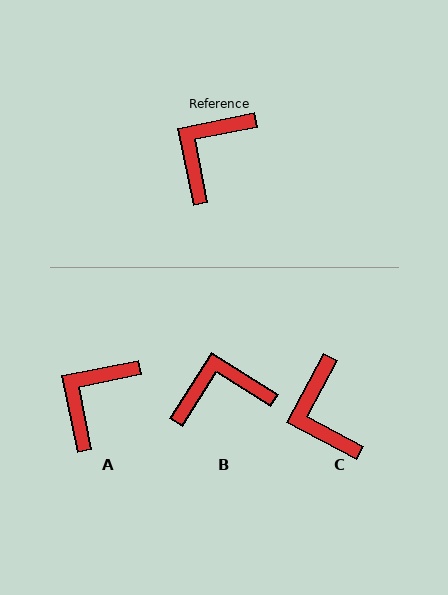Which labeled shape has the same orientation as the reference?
A.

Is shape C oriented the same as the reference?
No, it is off by about 50 degrees.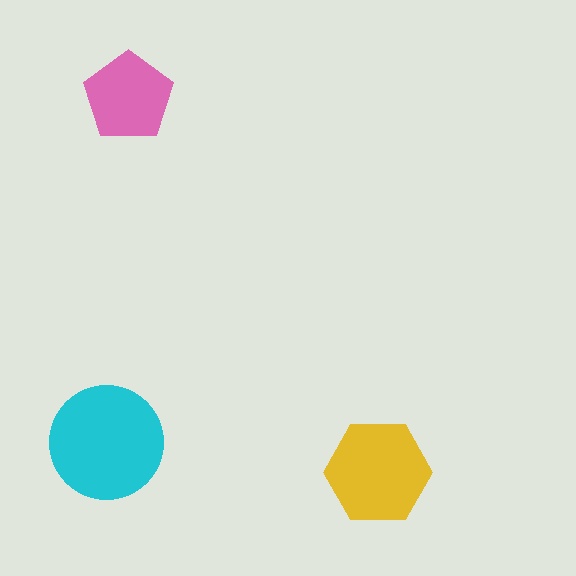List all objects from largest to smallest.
The cyan circle, the yellow hexagon, the pink pentagon.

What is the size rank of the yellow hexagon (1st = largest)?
2nd.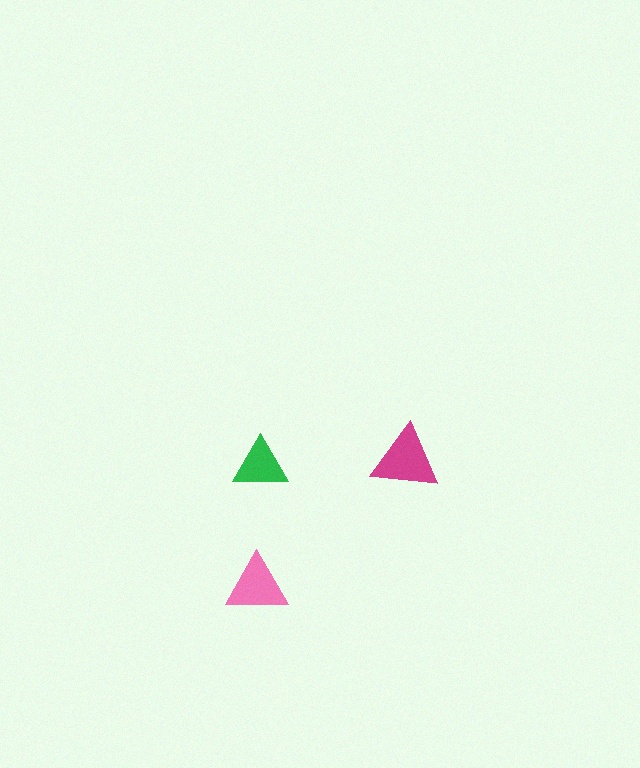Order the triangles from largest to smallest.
the magenta one, the pink one, the green one.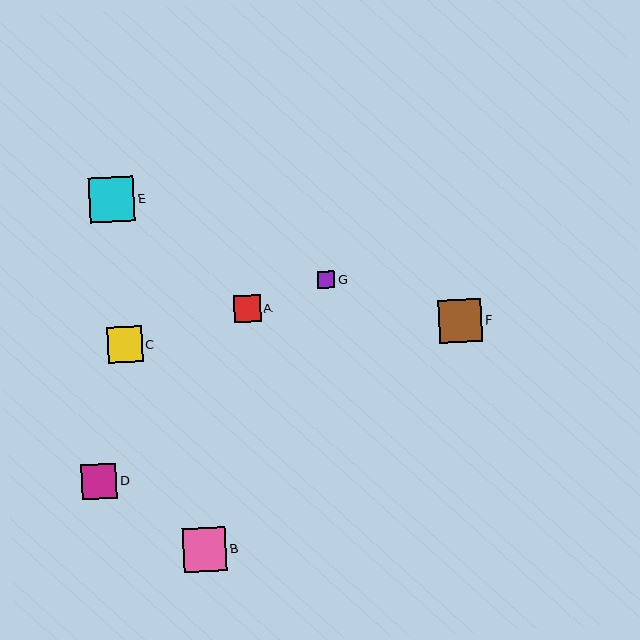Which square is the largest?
Square E is the largest with a size of approximately 45 pixels.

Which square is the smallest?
Square G is the smallest with a size of approximately 17 pixels.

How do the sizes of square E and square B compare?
Square E and square B are approximately the same size.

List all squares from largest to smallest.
From largest to smallest: E, B, F, C, D, A, G.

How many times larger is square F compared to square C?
Square F is approximately 1.2 times the size of square C.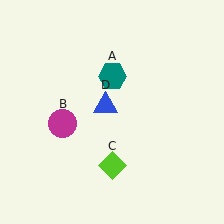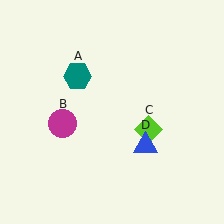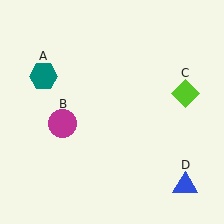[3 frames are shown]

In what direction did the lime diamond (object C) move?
The lime diamond (object C) moved up and to the right.